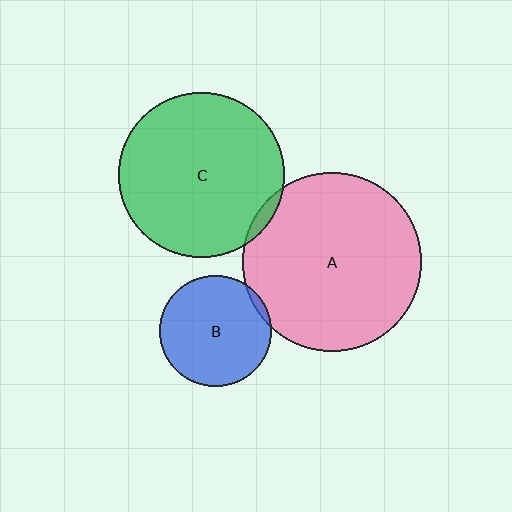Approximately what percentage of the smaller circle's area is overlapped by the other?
Approximately 5%.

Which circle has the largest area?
Circle A (pink).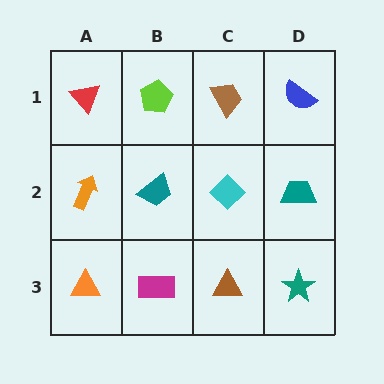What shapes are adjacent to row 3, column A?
An orange arrow (row 2, column A), a magenta rectangle (row 3, column B).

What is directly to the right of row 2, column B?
A cyan diamond.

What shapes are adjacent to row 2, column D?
A blue semicircle (row 1, column D), a teal star (row 3, column D), a cyan diamond (row 2, column C).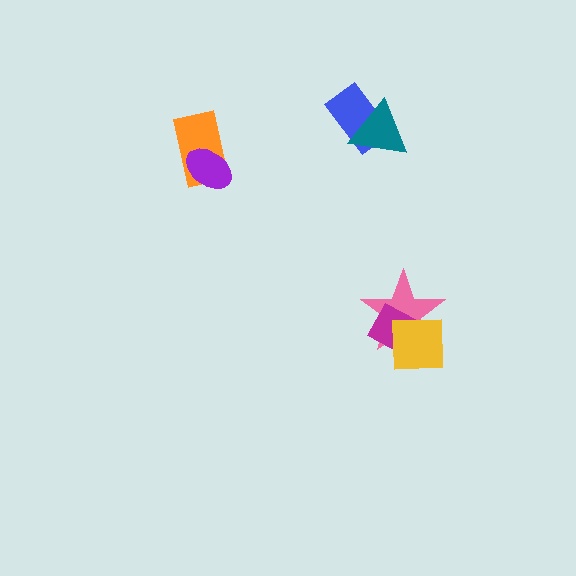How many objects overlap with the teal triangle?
1 object overlaps with the teal triangle.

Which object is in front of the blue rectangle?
The teal triangle is in front of the blue rectangle.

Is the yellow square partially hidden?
No, no other shape covers it.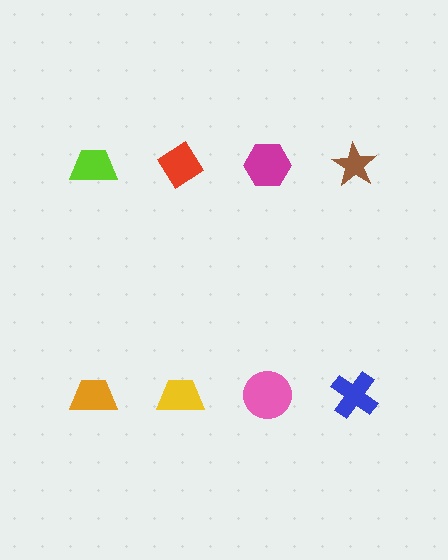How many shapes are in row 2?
4 shapes.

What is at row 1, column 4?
A brown star.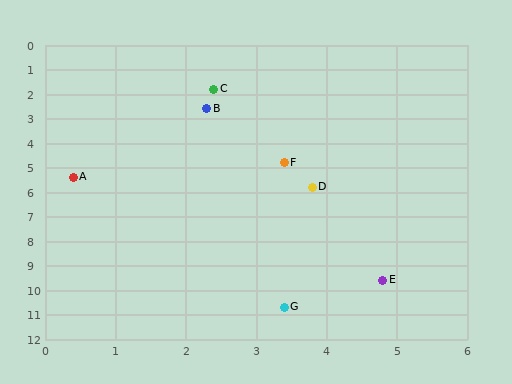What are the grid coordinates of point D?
Point D is at approximately (3.8, 5.8).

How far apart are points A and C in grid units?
Points A and C are about 4.1 grid units apart.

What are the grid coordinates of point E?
Point E is at approximately (4.8, 9.6).